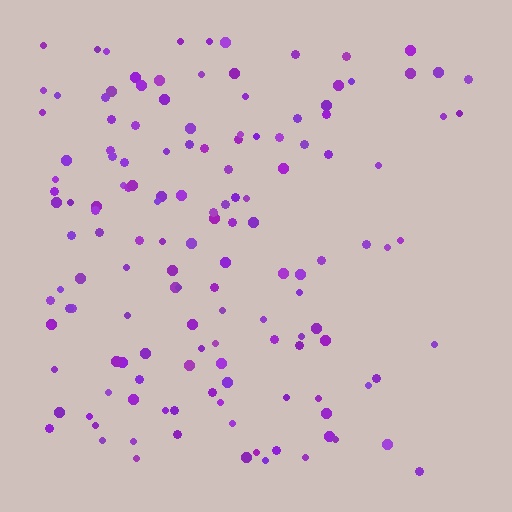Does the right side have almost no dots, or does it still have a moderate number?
Still a moderate number, just noticeably fewer than the left.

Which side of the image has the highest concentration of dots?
The left.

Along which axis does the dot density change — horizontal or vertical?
Horizontal.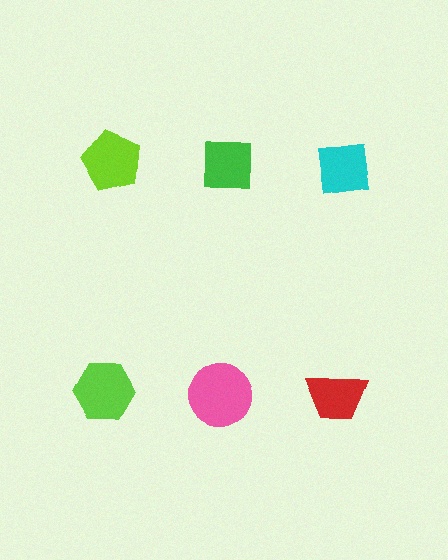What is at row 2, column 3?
A red trapezoid.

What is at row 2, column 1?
A lime hexagon.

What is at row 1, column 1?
A lime pentagon.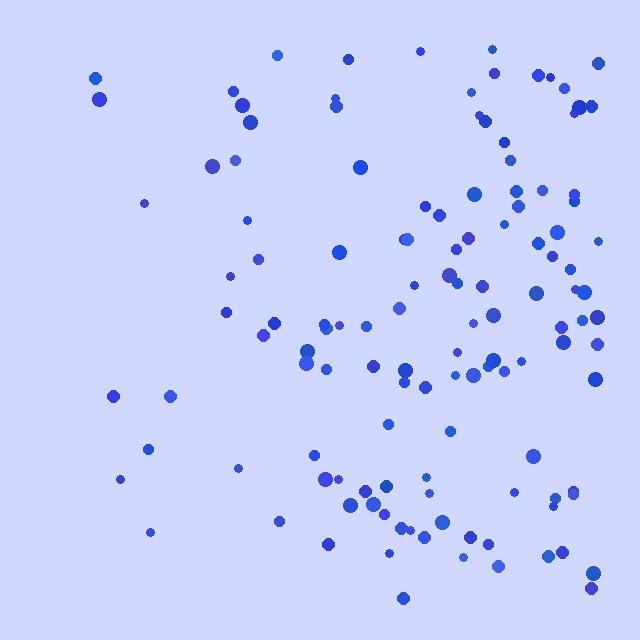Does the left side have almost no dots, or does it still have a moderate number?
Still a moderate number, just noticeably fewer than the right.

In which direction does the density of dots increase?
From left to right, with the right side densest.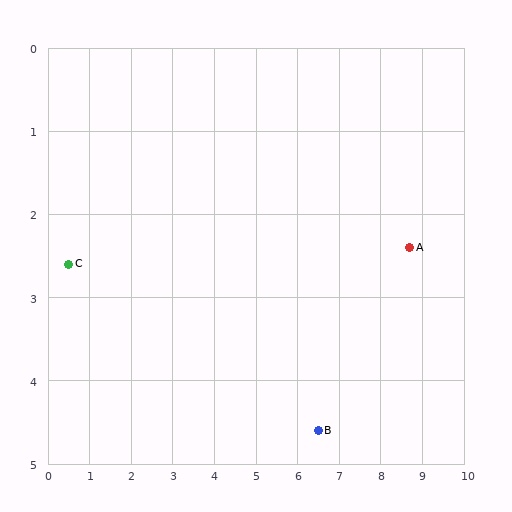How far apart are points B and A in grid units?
Points B and A are about 3.1 grid units apart.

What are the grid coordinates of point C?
Point C is at approximately (0.5, 2.6).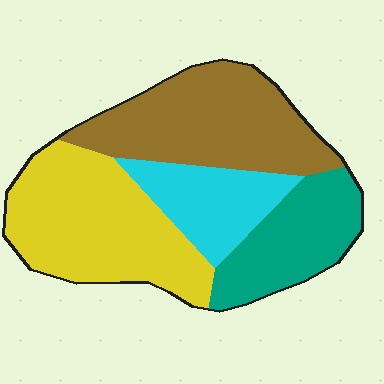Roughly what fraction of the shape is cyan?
Cyan takes up about one sixth (1/6) of the shape.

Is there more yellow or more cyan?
Yellow.